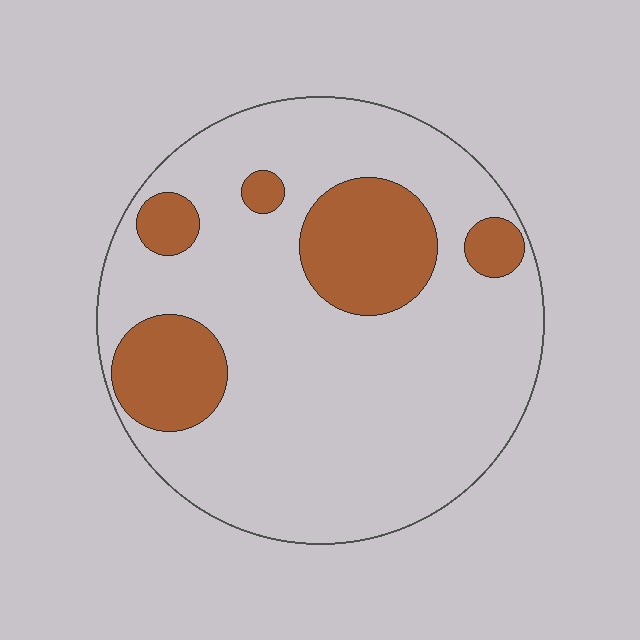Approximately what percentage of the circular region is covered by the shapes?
Approximately 20%.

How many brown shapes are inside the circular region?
5.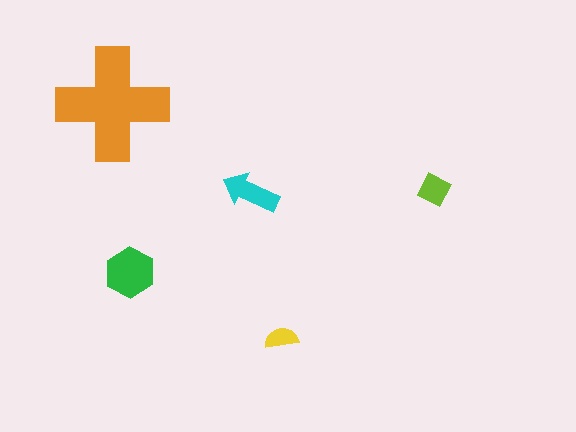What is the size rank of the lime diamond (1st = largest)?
4th.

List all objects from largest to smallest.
The orange cross, the green hexagon, the cyan arrow, the lime diamond, the yellow semicircle.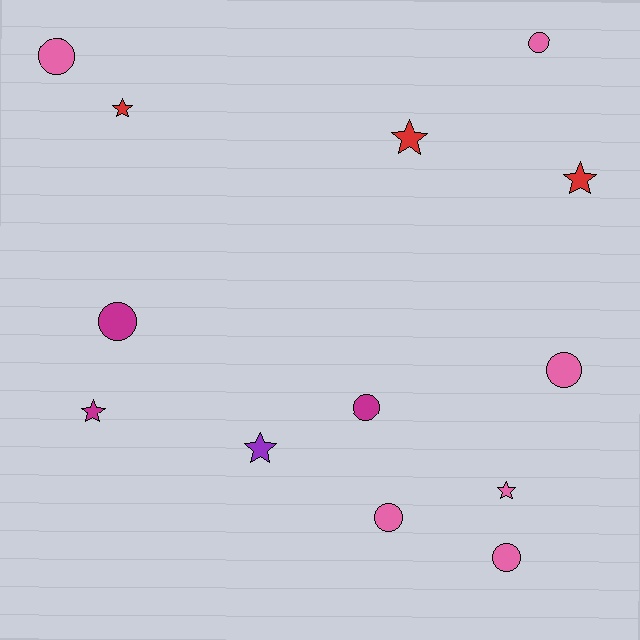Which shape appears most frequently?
Circle, with 7 objects.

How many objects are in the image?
There are 13 objects.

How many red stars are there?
There are 3 red stars.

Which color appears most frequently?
Pink, with 6 objects.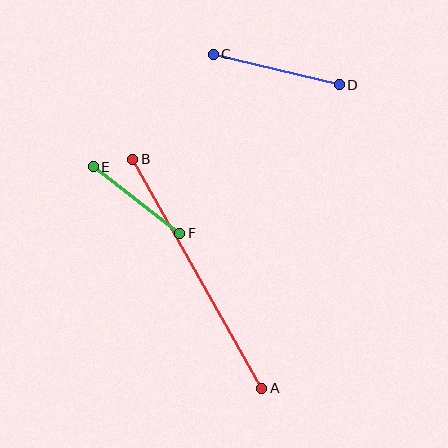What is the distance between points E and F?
The distance is approximately 109 pixels.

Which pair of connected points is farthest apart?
Points A and B are farthest apart.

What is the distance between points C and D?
The distance is approximately 130 pixels.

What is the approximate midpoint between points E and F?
The midpoint is at approximately (136, 200) pixels.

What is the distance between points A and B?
The distance is approximately 263 pixels.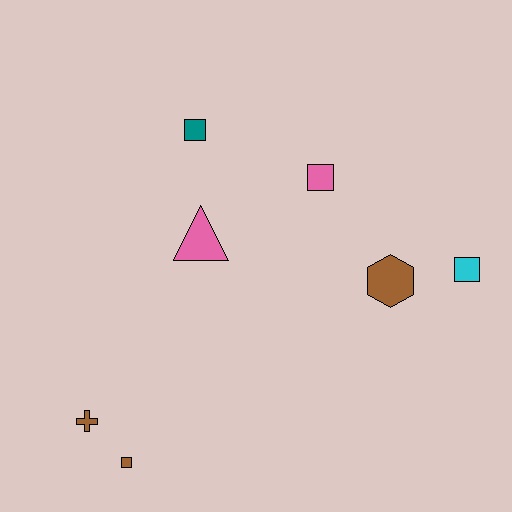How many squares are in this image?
There are 4 squares.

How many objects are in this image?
There are 7 objects.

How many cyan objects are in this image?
There is 1 cyan object.